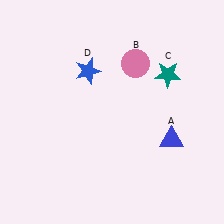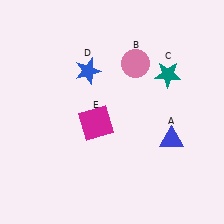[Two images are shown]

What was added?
A magenta square (E) was added in Image 2.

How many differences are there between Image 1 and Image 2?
There is 1 difference between the two images.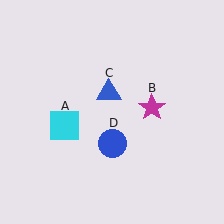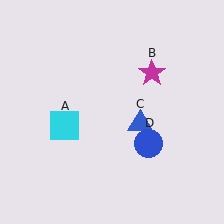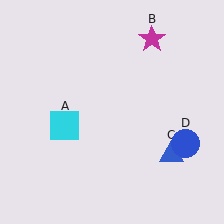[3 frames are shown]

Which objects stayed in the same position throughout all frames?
Cyan square (object A) remained stationary.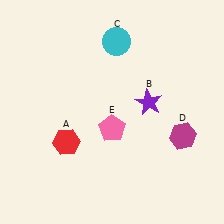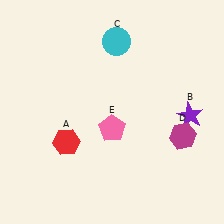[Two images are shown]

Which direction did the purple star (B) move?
The purple star (B) moved right.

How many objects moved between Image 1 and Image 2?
1 object moved between the two images.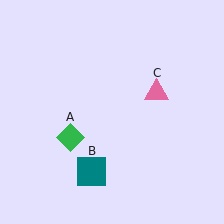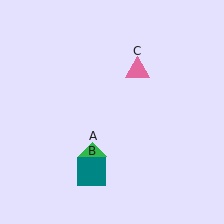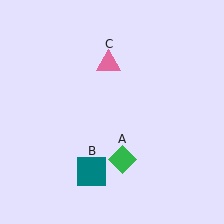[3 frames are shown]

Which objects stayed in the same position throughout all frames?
Teal square (object B) remained stationary.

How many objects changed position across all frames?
2 objects changed position: green diamond (object A), pink triangle (object C).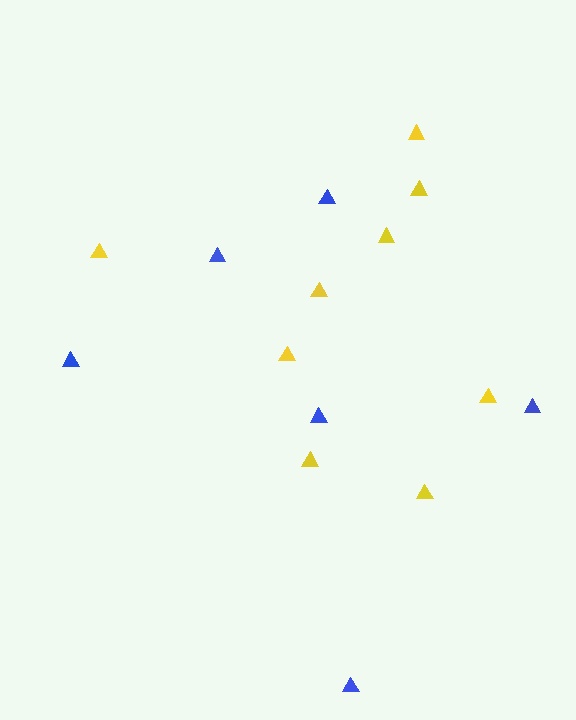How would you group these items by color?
There are 2 groups: one group of blue triangles (6) and one group of yellow triangles (9).